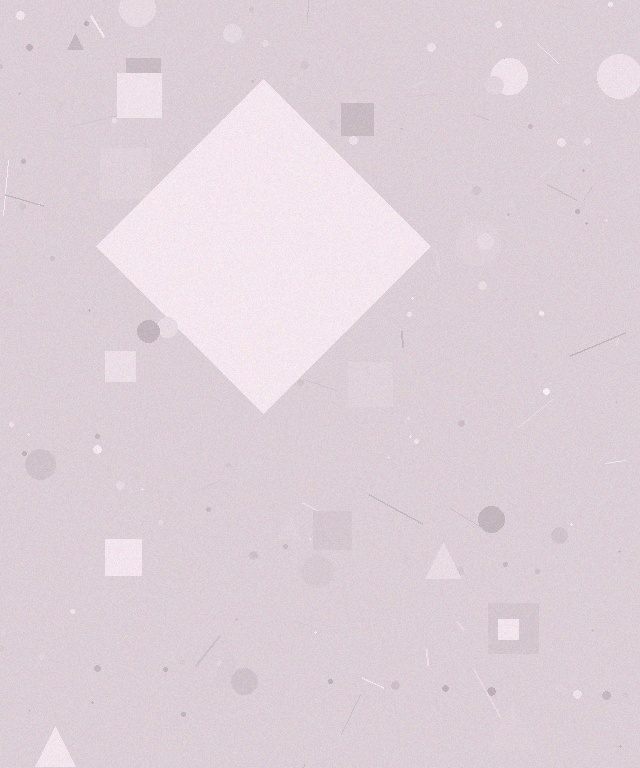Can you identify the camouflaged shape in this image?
The camouflaged shape is a diamond.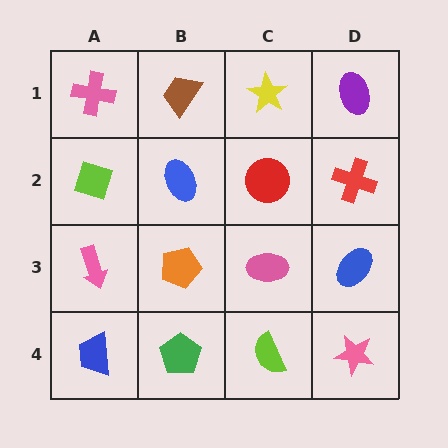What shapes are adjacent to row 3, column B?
A blue ellipse (row 2, column B), a green pentagon (row 4, column B), a pink arrow (row 3, column A), a pink ellipse (row 3, column C).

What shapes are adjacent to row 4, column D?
A blue ellipse (row 3, column D), a lime semicircle (row 4, column C).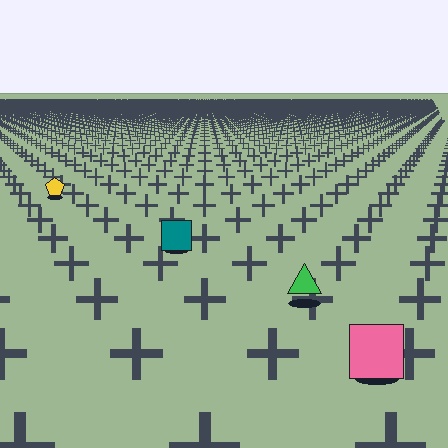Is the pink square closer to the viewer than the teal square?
Yes. The pink square is closer — you can tell from the texture gradient: the ground texture is coarser near it.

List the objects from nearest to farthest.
From nearest to farthest: the pink square, the green triangle, the teal square, the yellow pentagon.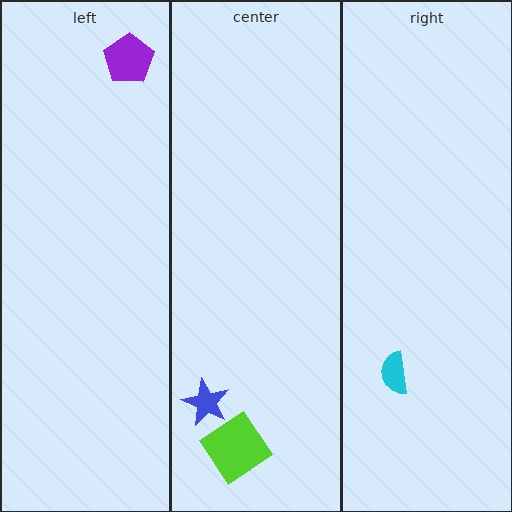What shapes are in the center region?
The blue star, the lime diamond.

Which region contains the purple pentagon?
The left region.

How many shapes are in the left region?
1.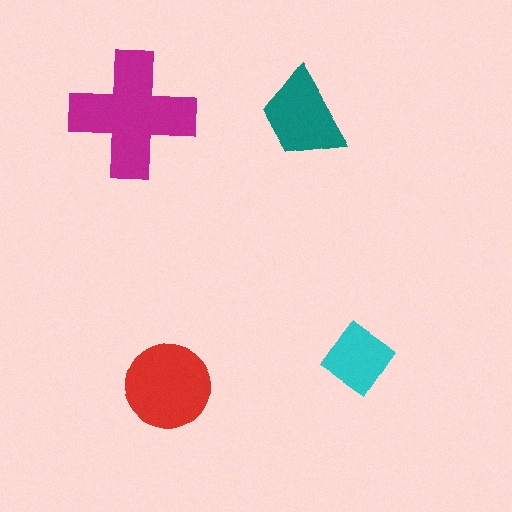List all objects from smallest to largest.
The cyan diamond, the teal trapezoid, the red circle, the magenta cross.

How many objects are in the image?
There are 4 objects in the image.